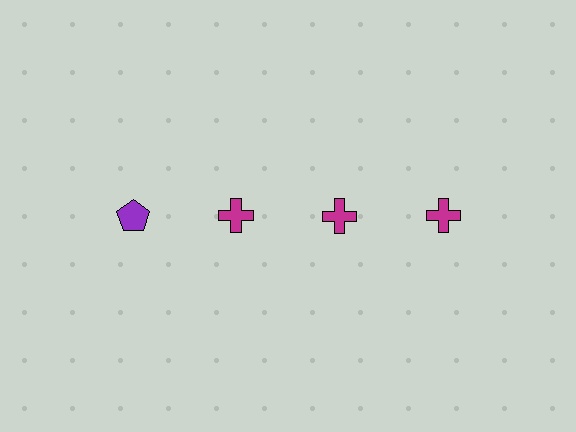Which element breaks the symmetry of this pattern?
The purple pentagon in the top row, leftmost column breaks the symmetry. All other shapes are magenta crosses.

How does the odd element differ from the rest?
It differs in both color (purple instead of magenta) and shape (pentagon instead of cross).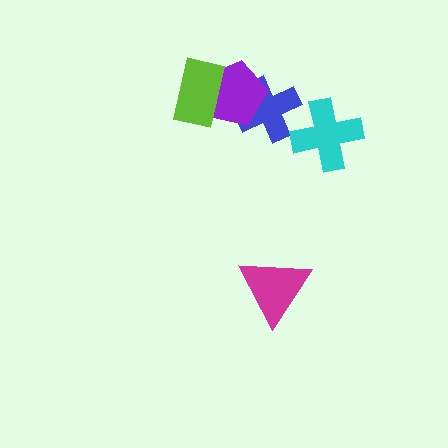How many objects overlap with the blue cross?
1 object overlaps with the blue cross.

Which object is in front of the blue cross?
The purple pentagon is in front of the blue cross.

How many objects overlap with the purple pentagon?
2 objects overlap with the purple pentagon.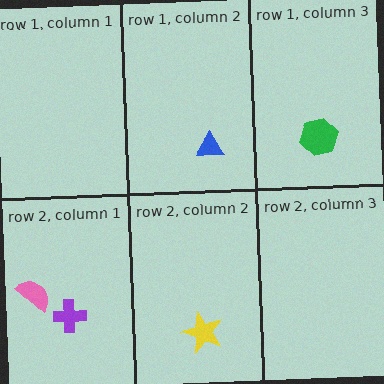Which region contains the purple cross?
The row 2, column 1 region.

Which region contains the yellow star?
The row 2, column 2 region.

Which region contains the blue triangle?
The row 1, column 2 region.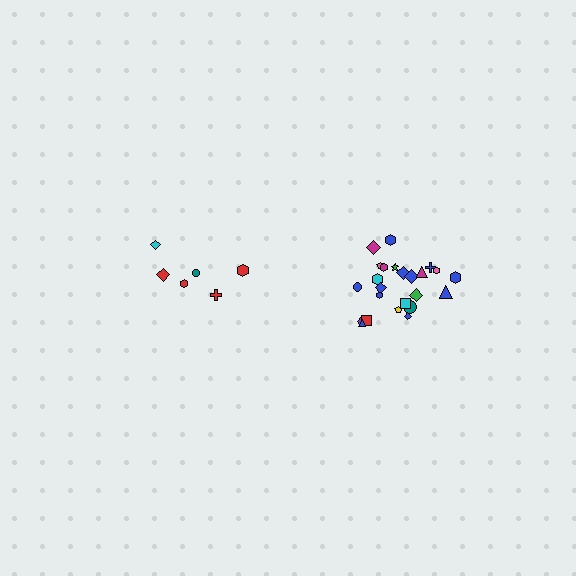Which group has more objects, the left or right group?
The right group.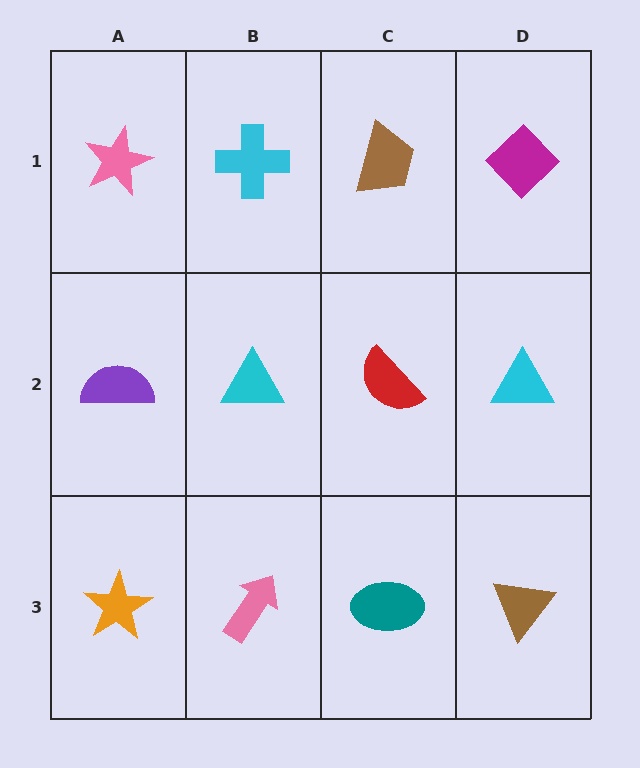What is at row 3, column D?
A brown triangle.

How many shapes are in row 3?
4 shapes.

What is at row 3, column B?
A pink arrow.